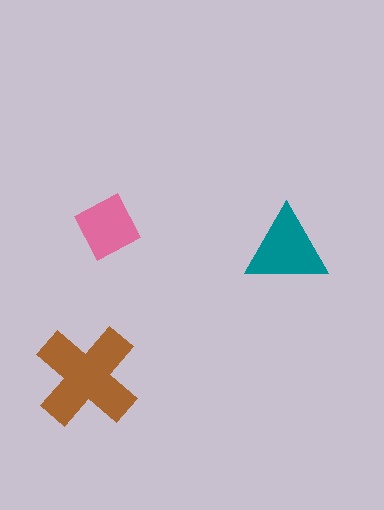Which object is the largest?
The brown cross.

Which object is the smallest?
The pink diamond.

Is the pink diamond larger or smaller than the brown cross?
Smaller.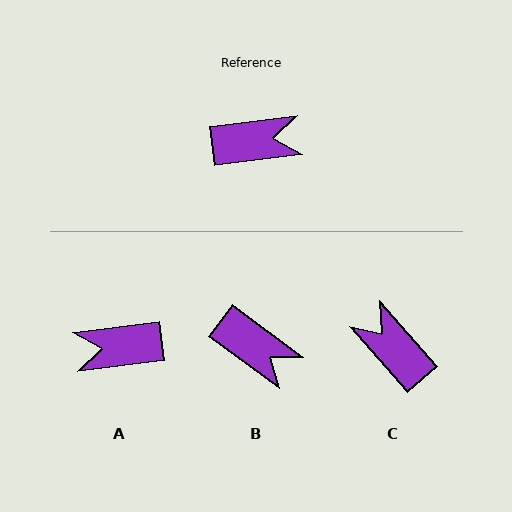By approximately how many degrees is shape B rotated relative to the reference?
Approximately 44 degrees clockwise.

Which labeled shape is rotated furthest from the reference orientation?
A, about 180 degrees away.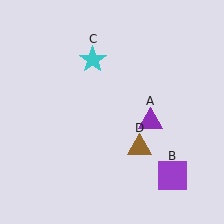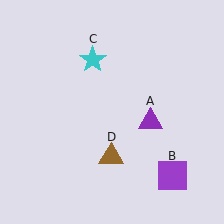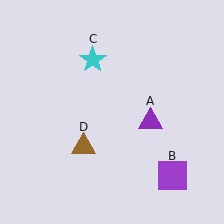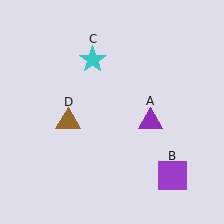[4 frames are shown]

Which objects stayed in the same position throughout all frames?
Purple triangle (object A) and purple square (object B) and cyan star (object C) remained stationary.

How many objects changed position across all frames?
1 object changed position: brown triangle (object D).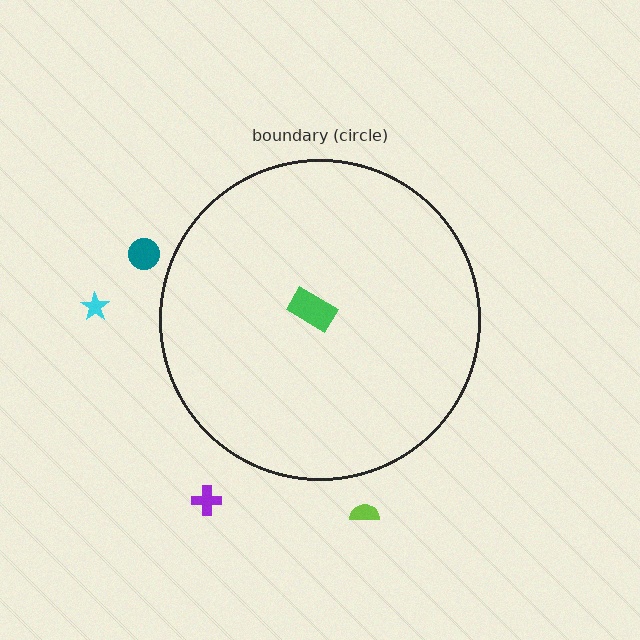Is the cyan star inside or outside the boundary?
Outside.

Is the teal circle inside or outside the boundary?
Outside.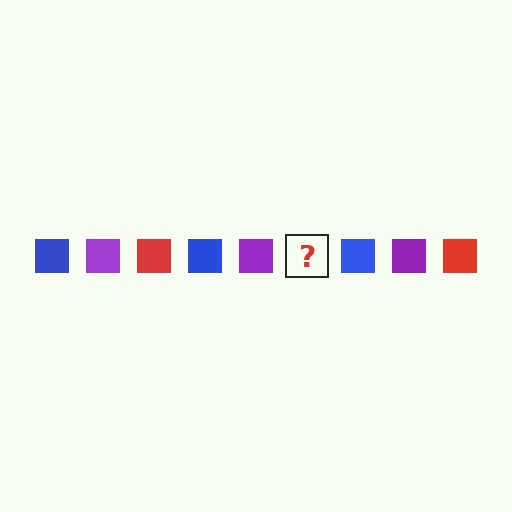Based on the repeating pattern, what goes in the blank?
The blank should be a red square.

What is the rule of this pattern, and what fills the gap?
The rule is that the pattern cycles through blue, purple, red squares. The gap should be filled with a red square.